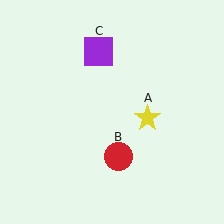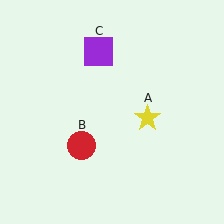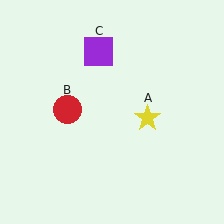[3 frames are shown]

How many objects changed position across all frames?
1 object changed position: red circle (object B).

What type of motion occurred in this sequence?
The red circle (object B) rotated clockwise around the center of the scene.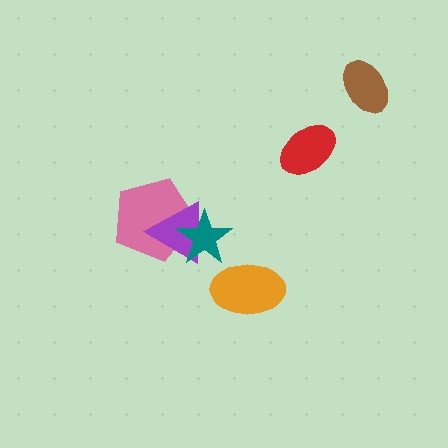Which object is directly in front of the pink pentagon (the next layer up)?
The purple triangle is directly in front of the pink pentagon.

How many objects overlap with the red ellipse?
0 objects overlap with the red ellipse.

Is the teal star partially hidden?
No, no other shape covers it.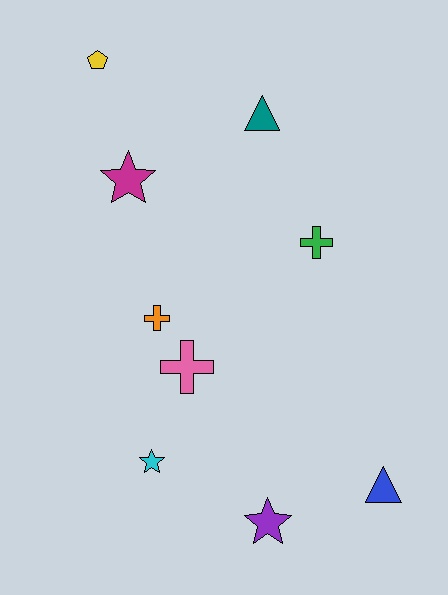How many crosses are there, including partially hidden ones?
There are 3 crosses.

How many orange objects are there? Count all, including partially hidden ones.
There is 1 orange object.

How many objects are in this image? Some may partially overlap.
There are 9 objects.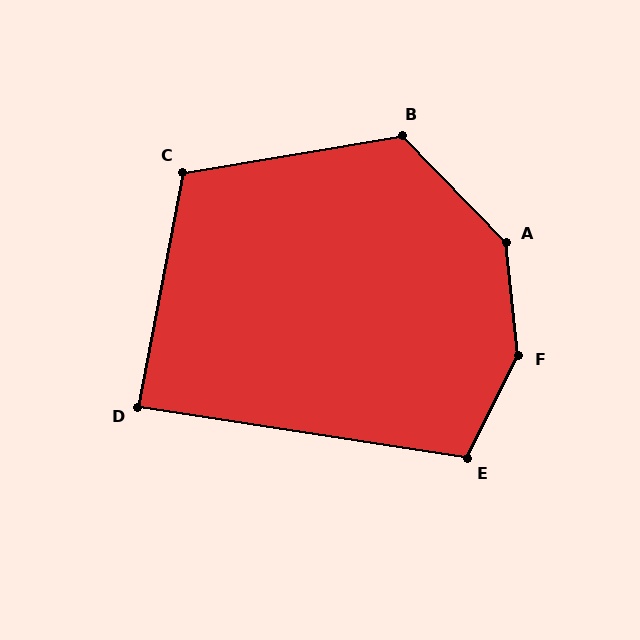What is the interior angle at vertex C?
Approximately 110 degrees (obtuse).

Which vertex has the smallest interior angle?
D, at approximately 88 degrees.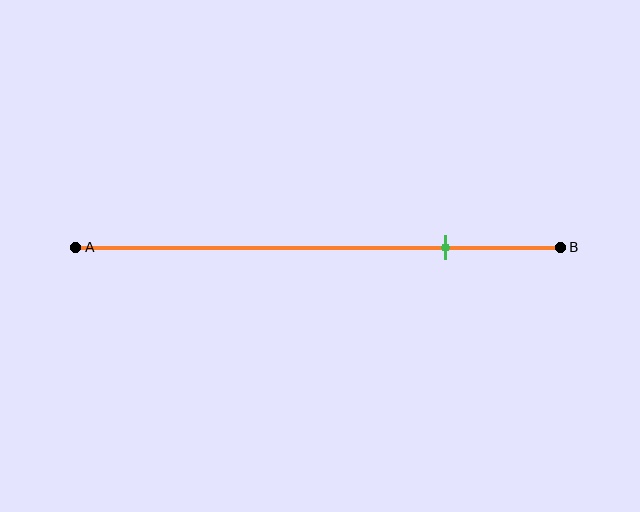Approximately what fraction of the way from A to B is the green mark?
The green mark is approximately 75% of the way from A to B.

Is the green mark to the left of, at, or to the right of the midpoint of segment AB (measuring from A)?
The green mark is to the right of the midpoint of segment AB.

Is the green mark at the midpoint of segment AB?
No, the mark is at about 75% from A, not at the 50% midpoint.